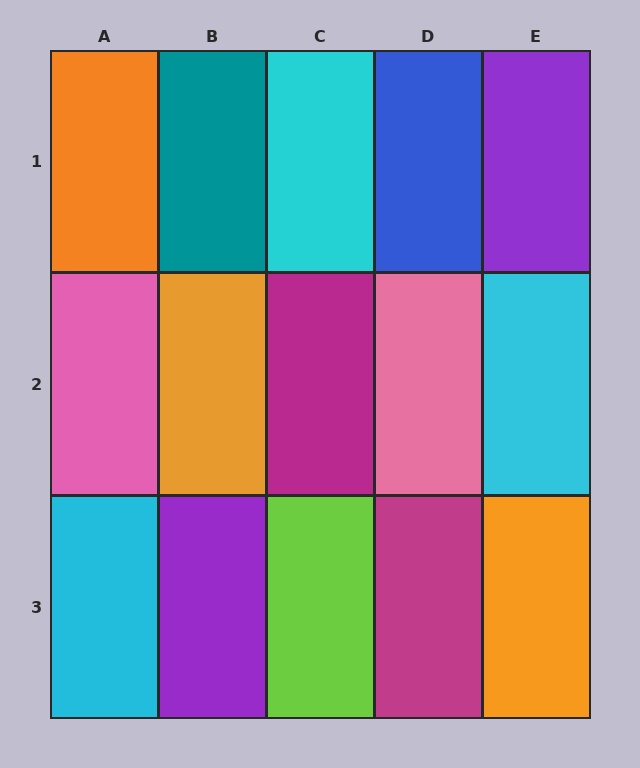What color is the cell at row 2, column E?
Cyan.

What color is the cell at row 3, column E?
Orange.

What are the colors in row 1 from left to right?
Orange, teal, cyan, blue, purple.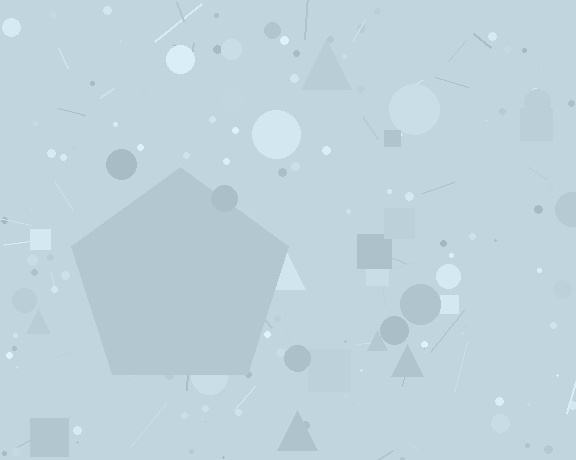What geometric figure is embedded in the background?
A pentagon is embedded in the background.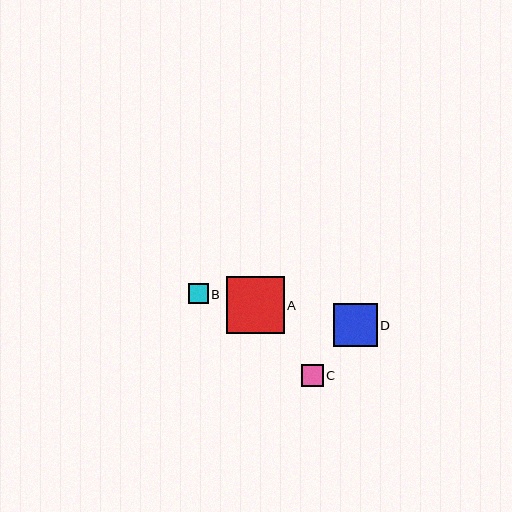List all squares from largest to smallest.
From largest to smallest: A, D, C, B.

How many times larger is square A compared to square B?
Square A is approximately 2.9 times the size of square B.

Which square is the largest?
Square A is the largest with a size of approximately 57 pixels.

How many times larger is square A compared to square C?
Square A is approximately 2.6 times the size of square C.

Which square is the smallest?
Square B is the smallest with a size of approximately 20 pixels.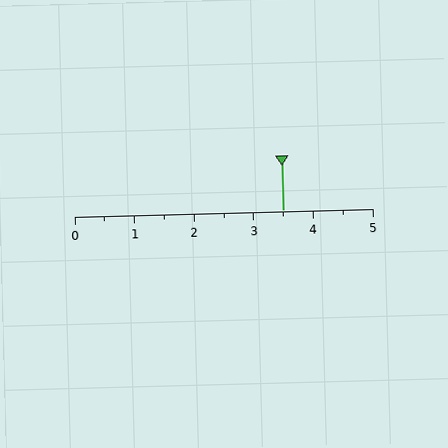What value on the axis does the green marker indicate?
The marker indicates approximately 3.5.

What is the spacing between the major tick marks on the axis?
The major ticks are spaced 1 apart.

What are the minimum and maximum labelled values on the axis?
The axis runs from 0 to 5.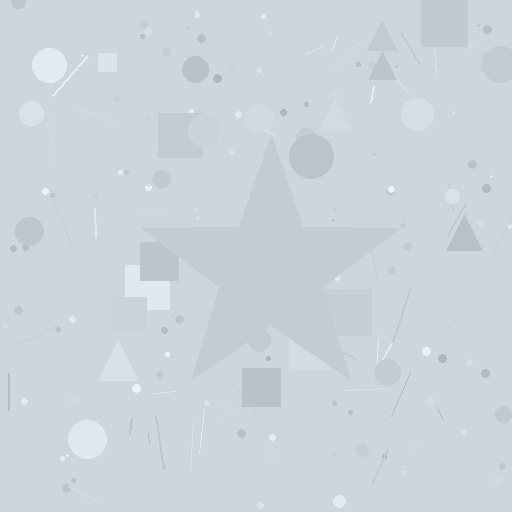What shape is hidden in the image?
A star is hidden in the image.